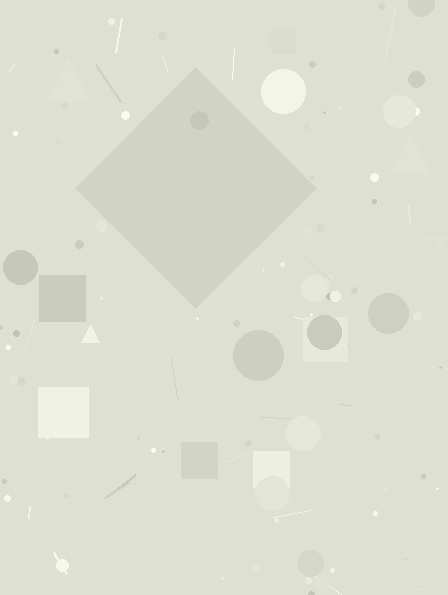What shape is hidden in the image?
A diamond is hidden in the image.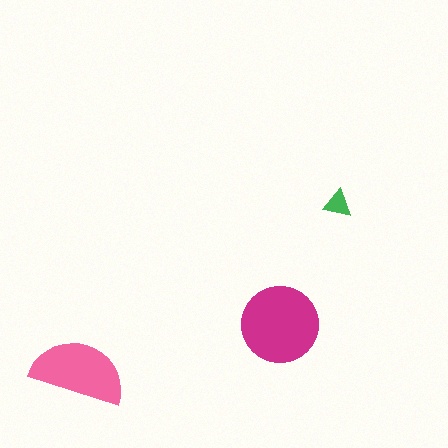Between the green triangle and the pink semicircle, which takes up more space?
The pink semicircle.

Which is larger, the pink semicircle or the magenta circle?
The magenta circle.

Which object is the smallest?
The green triangle.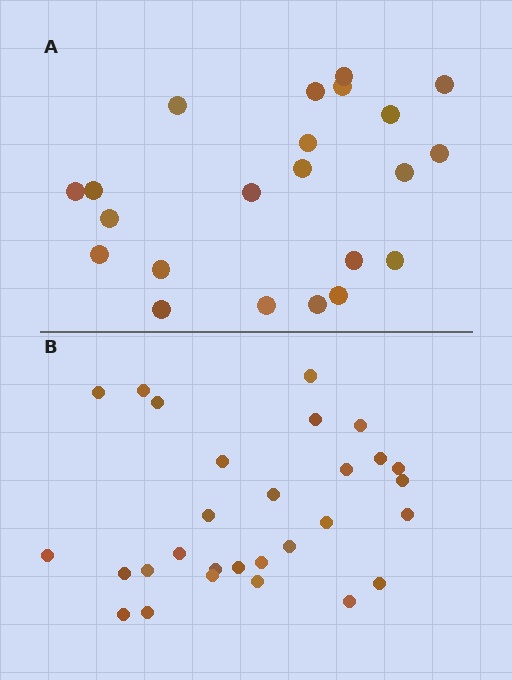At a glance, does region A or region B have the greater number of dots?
Region B (the bottom region) has more dots.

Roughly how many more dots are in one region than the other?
Region B has roughly 8 or so more dots than region A.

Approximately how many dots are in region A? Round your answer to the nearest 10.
About 20 dots. (The exact count is 22, which rounds to 20.)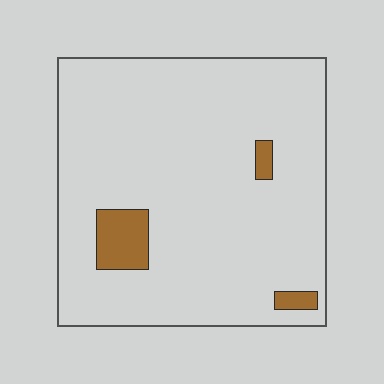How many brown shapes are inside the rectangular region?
3.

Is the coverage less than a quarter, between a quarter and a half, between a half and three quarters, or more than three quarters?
Less than a quarter.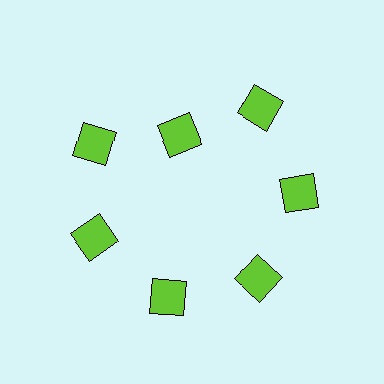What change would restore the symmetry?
The symmetry would be restored by moving it outward, back onto the ring so that all 7 diamonds sit at equal angles and equal distance from the center.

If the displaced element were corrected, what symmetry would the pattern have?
It would have 7-fold rotational symmetry — the pattern would map onto itself every 51 degrees.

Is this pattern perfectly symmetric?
No. The 7 lime diamonds are arranged in a ring, but one element near the 12 o'clock position is pulled inward toward the center, breaking the 7-fold rotational symmetry.